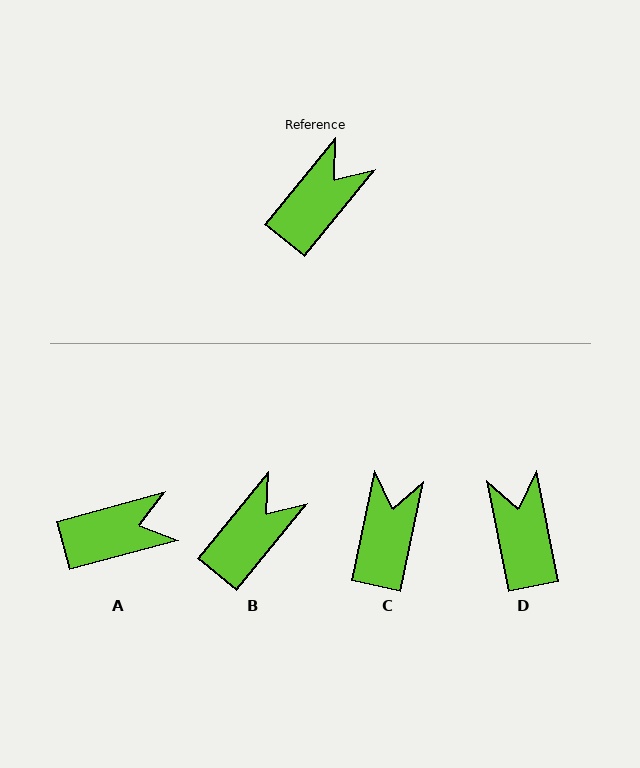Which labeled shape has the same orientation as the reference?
B.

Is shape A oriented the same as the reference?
No, it is off by about 36 degrees.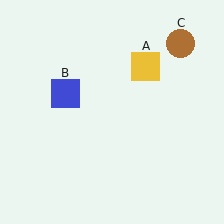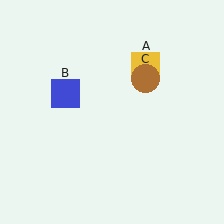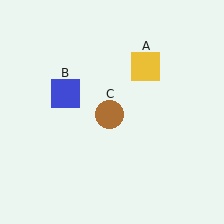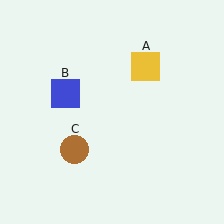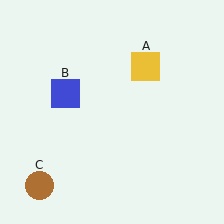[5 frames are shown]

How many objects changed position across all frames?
1 object changed position: brown circle (object C).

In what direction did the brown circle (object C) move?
The brown circle (object C) moved down and to the left.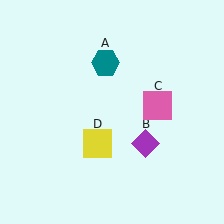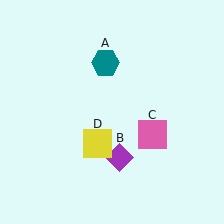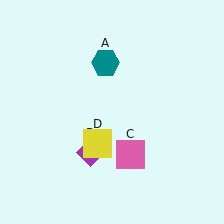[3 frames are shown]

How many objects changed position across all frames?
2 objects changed position: purple diamond (object B), pink square (object C).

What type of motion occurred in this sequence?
The purple diamond (object B), pink square (object C) rotated clockwise around the center of the scene.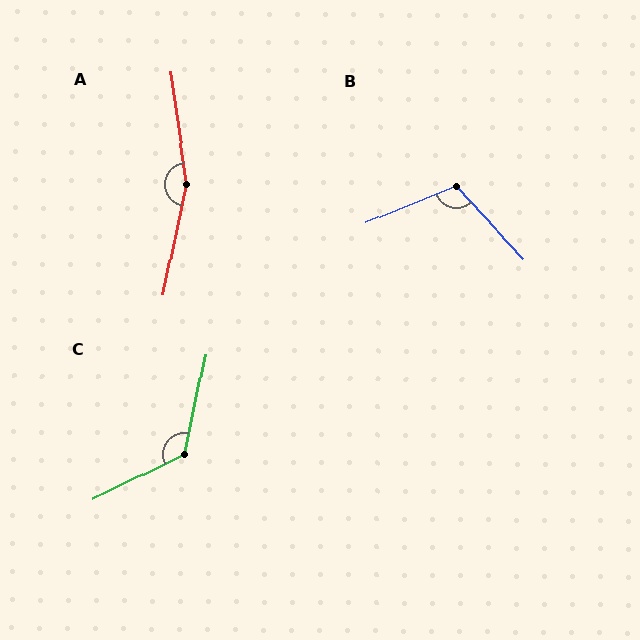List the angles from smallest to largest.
B (110°), C (128°), A (160°).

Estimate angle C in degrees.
Approximately 128 degrees.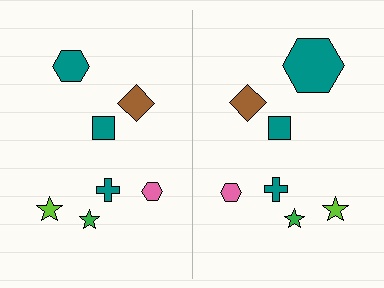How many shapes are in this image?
There are 14 shapes in this image.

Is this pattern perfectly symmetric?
No, the pattern is not perfectly symmetric. The teal hexagon on the right side has a different size than its mirror counterpart.